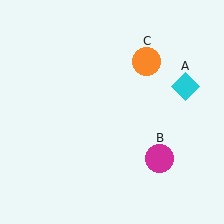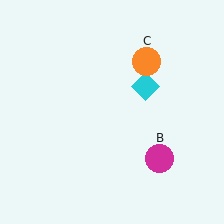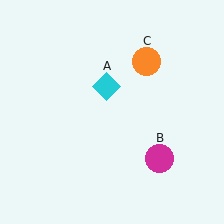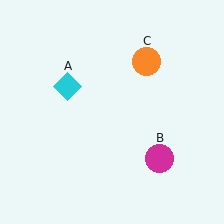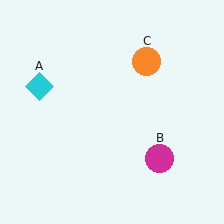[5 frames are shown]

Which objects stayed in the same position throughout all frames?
Magenta circle (object B) and orange circle (object C) remained stationary.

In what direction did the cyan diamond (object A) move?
The cyan diamond (object A) moved left.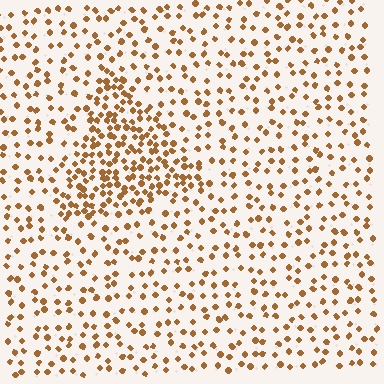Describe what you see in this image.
The image contains small brown elements arranged at two different densities. A triangle-shaped region is visible where the elements are more densely packed than the surrounding area.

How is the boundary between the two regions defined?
The boundary is defined by a change in element density (approximately 2.2x ratio). All elements are the same color, size, and shape.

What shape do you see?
I see a triangle.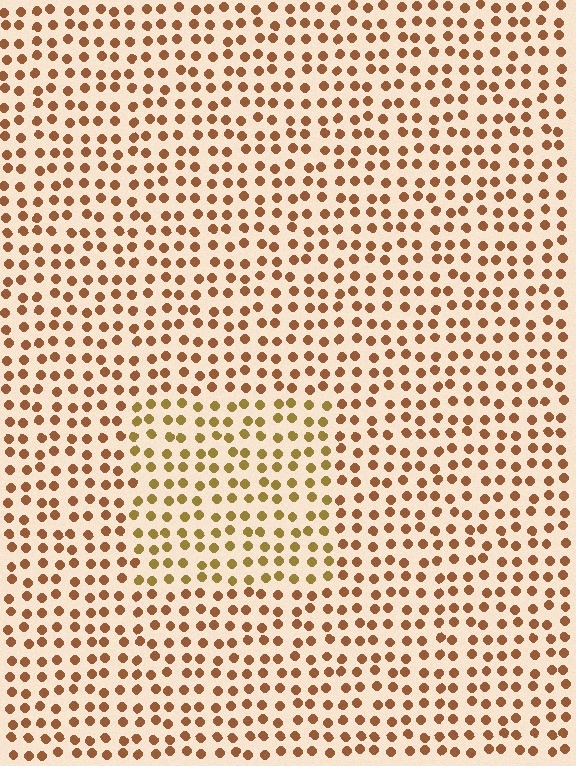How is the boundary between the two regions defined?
The boundary is defined purely by a slight shift in hue (about 26 degrees). Spacing, size, and orientation are identical on both sides.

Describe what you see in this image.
The image is filled with small brown elements in a uniform arrangement. A rectangle-shaped region is visible where the elements are tinted to a slightly different hue, forming a subtle color boundary.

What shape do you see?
I see a rectangle.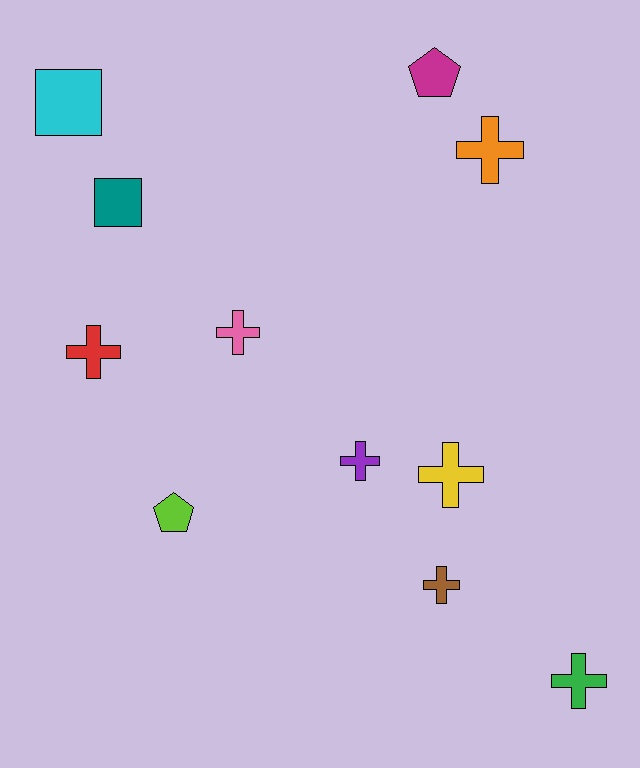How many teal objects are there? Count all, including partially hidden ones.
There is 1 teal object.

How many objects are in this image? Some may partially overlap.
There are 11 objects.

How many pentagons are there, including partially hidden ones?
There are 2 pentagons.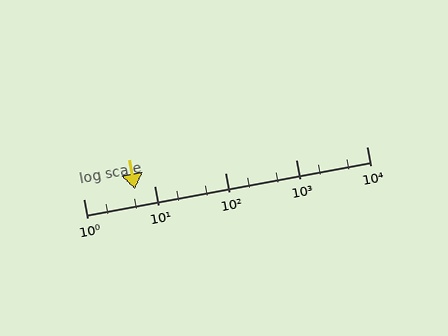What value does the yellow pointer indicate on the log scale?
The pointer indicates approximately 5.3.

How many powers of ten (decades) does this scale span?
The scale spans 4 decades, from 1 to 10000.